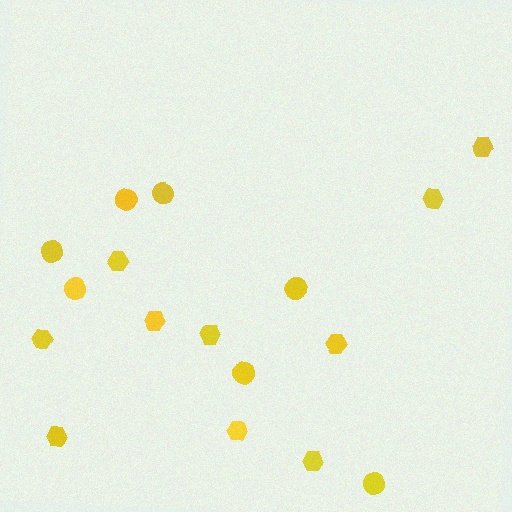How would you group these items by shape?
There are 2 groups: one group of hexagons (10) and one group of circles (7).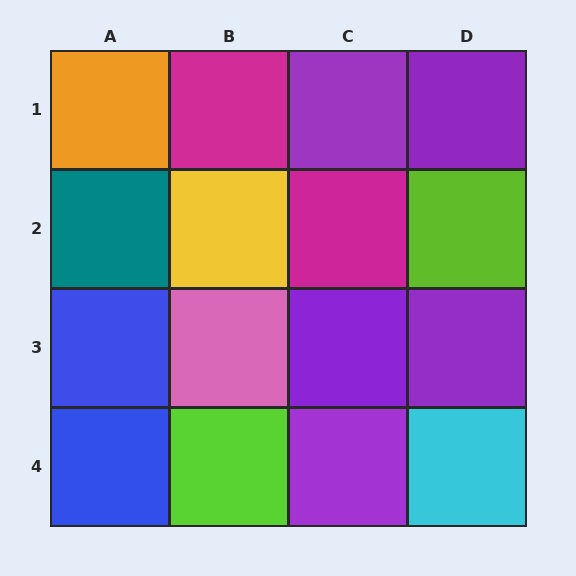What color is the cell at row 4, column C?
Purple.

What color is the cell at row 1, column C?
Purple.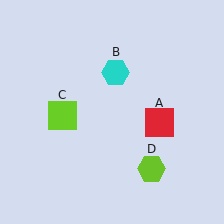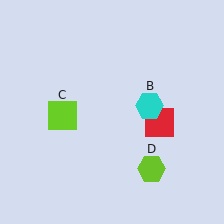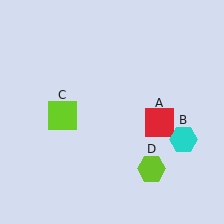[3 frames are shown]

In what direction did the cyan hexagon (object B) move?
The cyan hexagon (object B) moved down and to the right.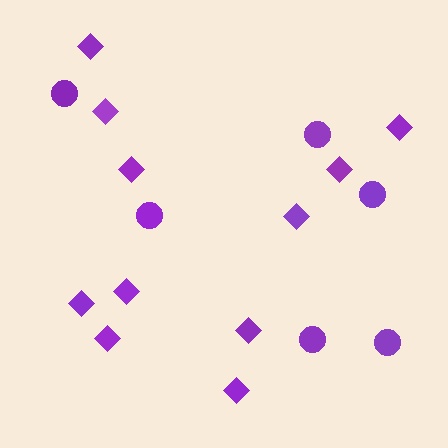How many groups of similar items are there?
There are 2 groups: one group of circles (6) and one group of diamonds (11).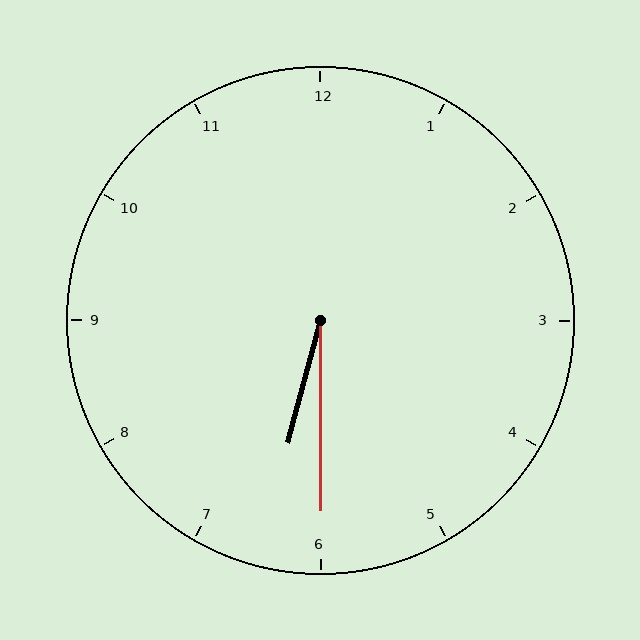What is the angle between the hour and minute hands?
Approximately 15 degrees.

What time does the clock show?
6:30.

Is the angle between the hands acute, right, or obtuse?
It is acute.